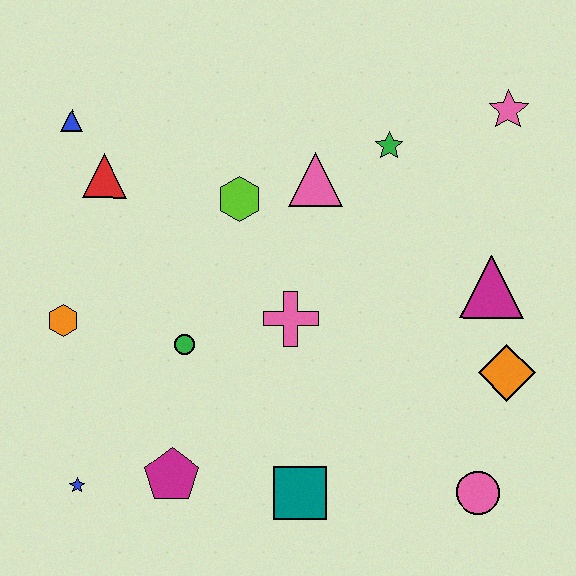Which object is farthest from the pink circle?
The blue triangle is farthest from the pink circle.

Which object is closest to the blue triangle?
The red triangle is closest to the blue triangle.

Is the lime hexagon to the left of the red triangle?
No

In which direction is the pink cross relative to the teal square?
The pink cross is above the teal square.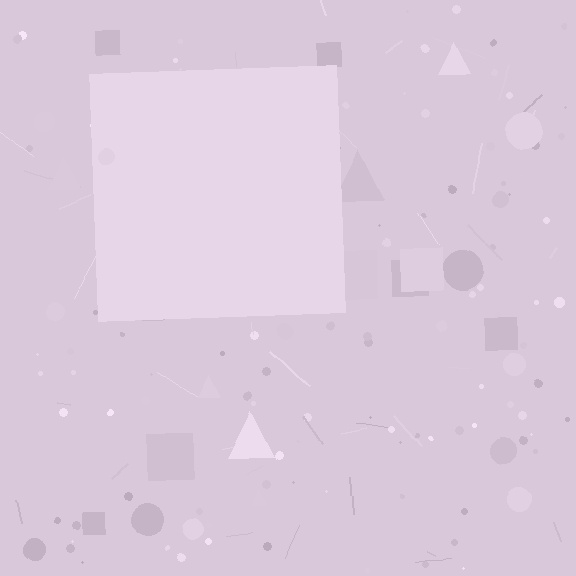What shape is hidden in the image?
A square is hidden in the image.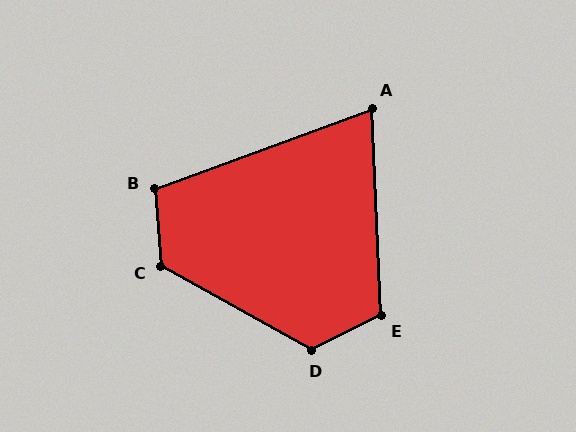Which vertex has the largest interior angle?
C, at approximately 124 degrees.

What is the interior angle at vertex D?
Approximately 124 degrees (obtuse).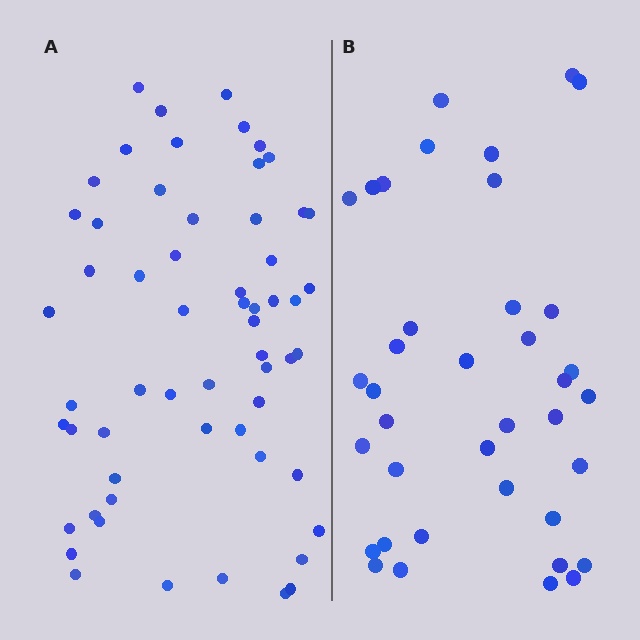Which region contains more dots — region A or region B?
Region A (the left region) has more dots.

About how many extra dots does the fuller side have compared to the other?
Region A has approximately 20 more dots than region B.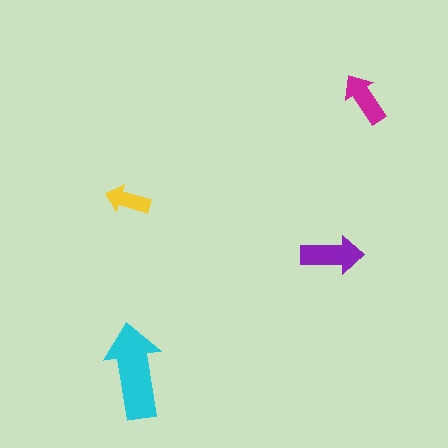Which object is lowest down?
The cyan arrow is bottommost.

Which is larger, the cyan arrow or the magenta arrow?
The cyan one.